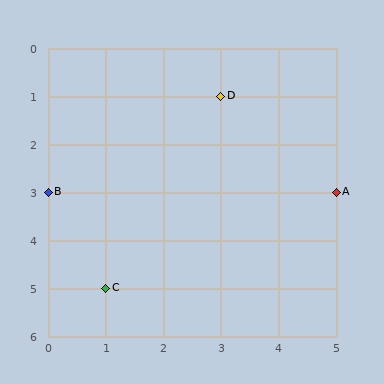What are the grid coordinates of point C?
Point C is at grid coordinates (1, 5).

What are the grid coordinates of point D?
Point D is at grid coordinates (3, 1).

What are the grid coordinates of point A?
Point A is at grid coordinates (5, 3).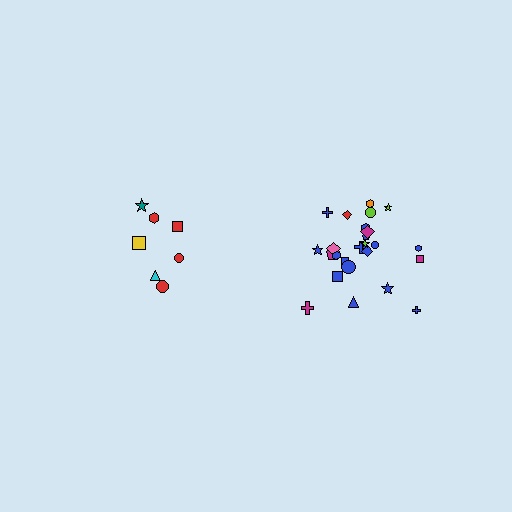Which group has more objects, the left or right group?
The right group.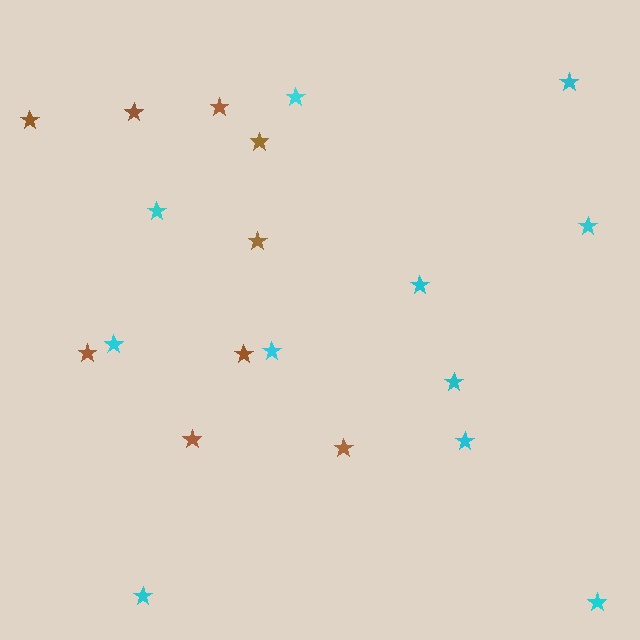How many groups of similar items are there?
There are 2 groups: one group of brown stars (9) and one group of cyan stars (11).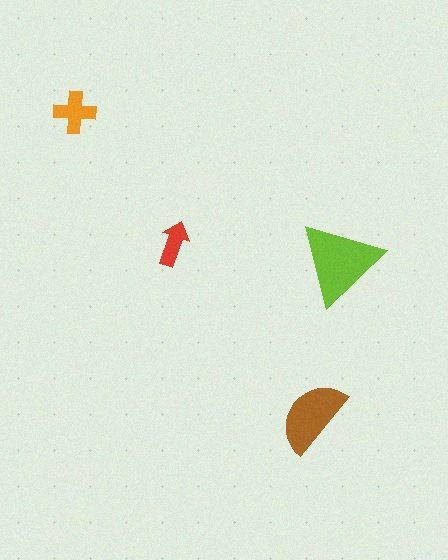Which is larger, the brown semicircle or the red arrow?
The brown semicircle.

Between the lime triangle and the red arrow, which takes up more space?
The lime triangle.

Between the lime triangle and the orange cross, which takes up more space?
The lime triangle.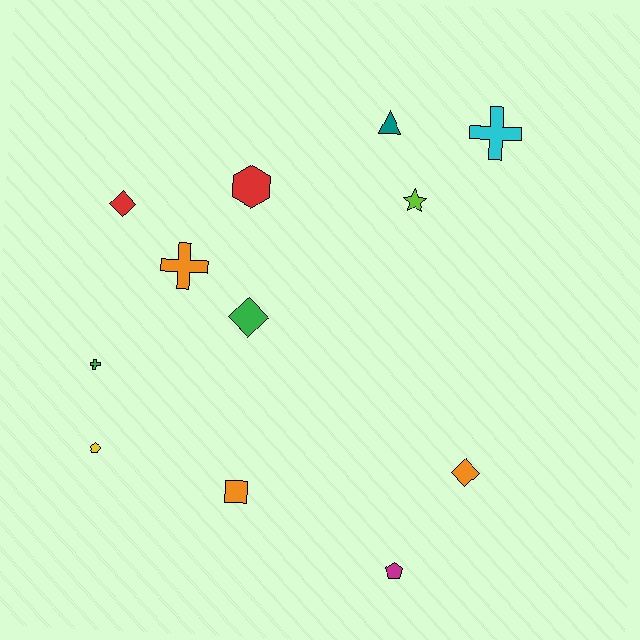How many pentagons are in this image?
There are 2 pentagons.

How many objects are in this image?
There are 12 objects.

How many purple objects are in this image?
There are no purple objects.